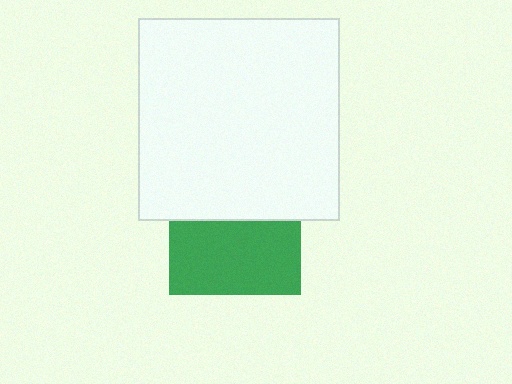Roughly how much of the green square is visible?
About half of it is visible (roughly 56%).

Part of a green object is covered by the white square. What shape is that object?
It is a square.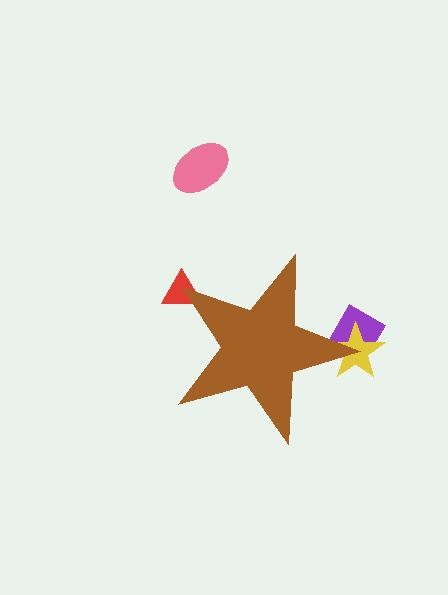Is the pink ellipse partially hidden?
No, the pink ellipse is fully visible.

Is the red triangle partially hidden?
Yes, the red triangle is partially hidden behind the brown star.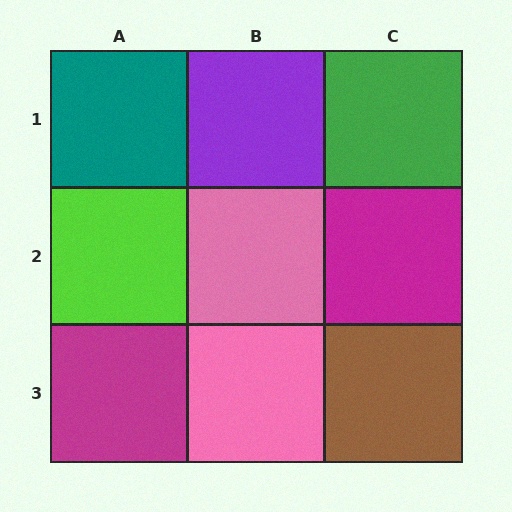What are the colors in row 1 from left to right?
Teal, purple, green.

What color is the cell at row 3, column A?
Magenta.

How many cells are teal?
1 cell is teal.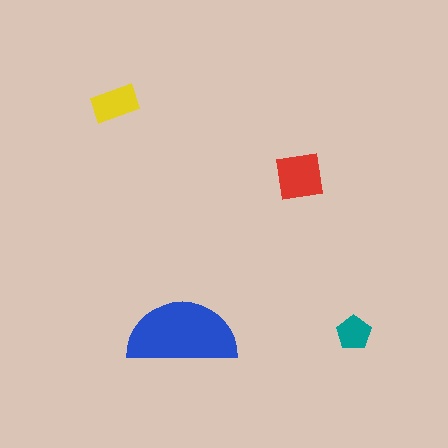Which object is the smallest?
The teal pentagon.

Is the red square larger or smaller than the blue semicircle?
Smaller.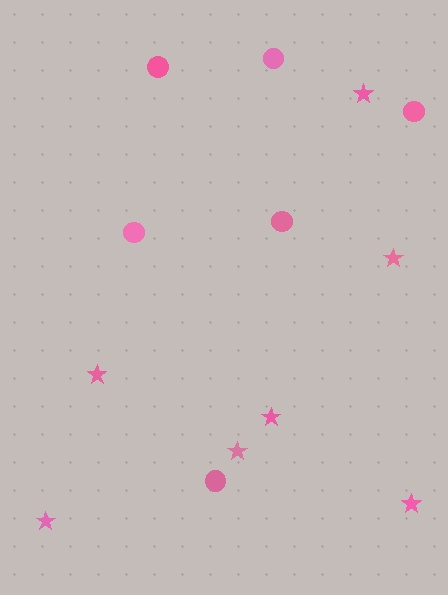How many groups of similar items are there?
There are 2 groups: one group of circles (6) and one group of stars (7).